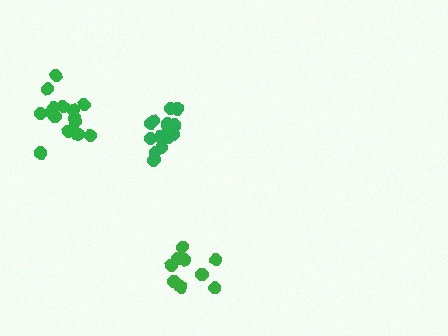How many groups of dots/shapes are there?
There are 3 groups.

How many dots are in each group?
Group 1: 9 dots, Group 2: 15 dots, Group 3: 15 dots (39 total).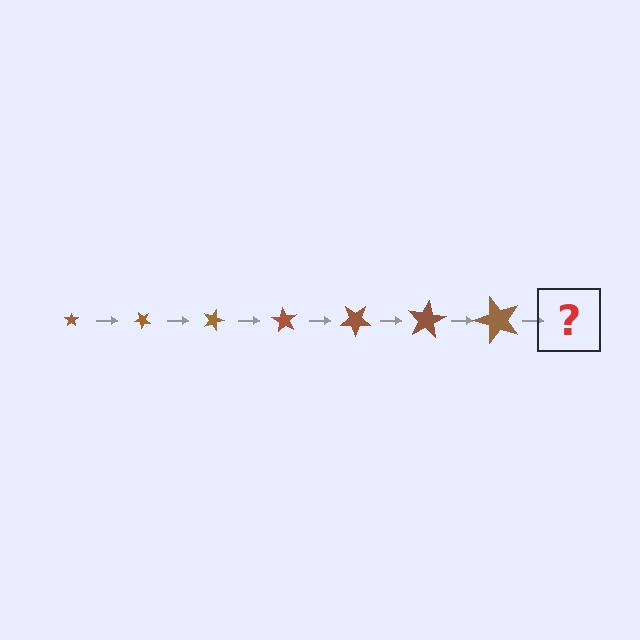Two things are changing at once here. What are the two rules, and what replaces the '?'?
The two rules are that the star grows larger each step and it rotates 45 degrees each step. The '?' should be a star, larger than the previous one and rotated 315 degrees from the start.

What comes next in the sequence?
The next element should be a star, larger than the previous one and rotated 315 degrees from the start.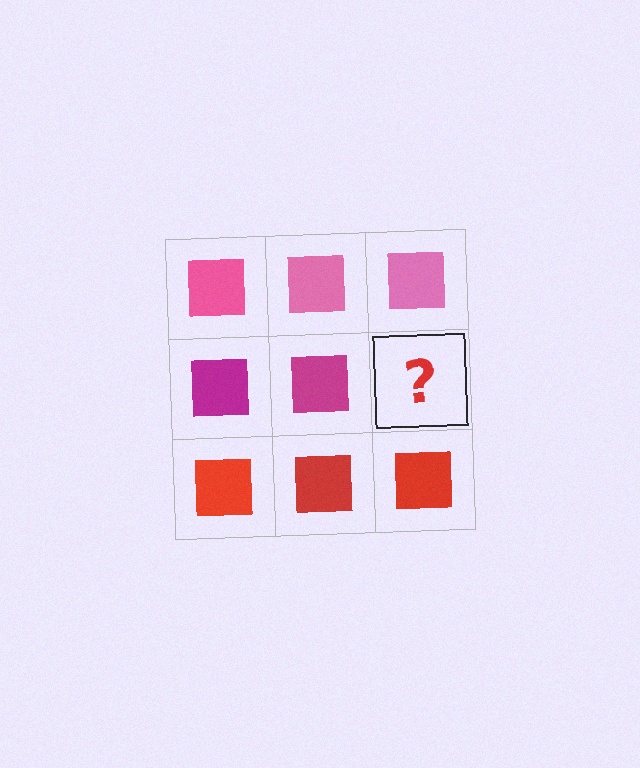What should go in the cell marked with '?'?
The missing cell should contain a magenta square.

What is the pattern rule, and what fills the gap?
The rule is that each row has a consistent color. The gap should be filled with a magenta square.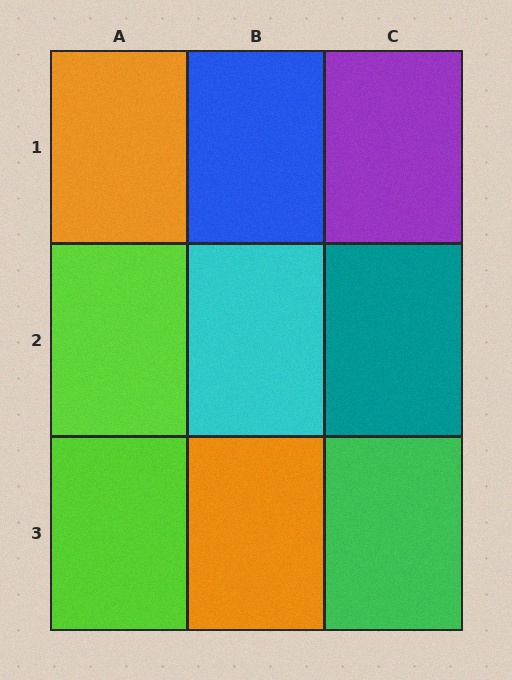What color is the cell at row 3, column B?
Orange.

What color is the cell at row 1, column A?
Orange.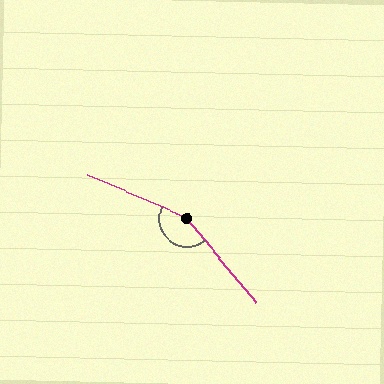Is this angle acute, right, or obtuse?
It is obtuse.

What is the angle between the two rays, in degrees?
Approximately 153 degrees.